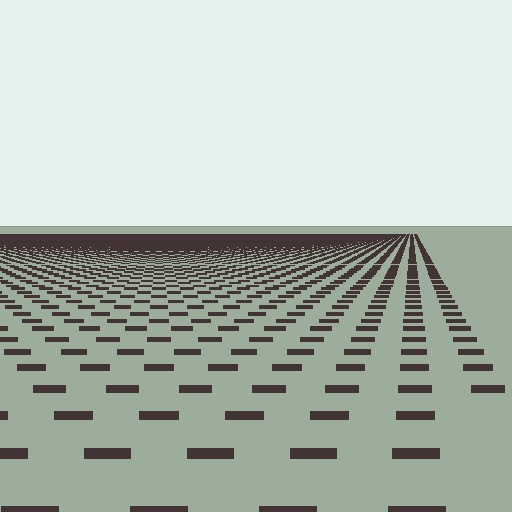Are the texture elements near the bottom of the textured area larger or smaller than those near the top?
Larger. Near the bottom, elements are closer to the viewer and appear at a bigger on-screen size.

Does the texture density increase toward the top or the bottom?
Density increases toward the top.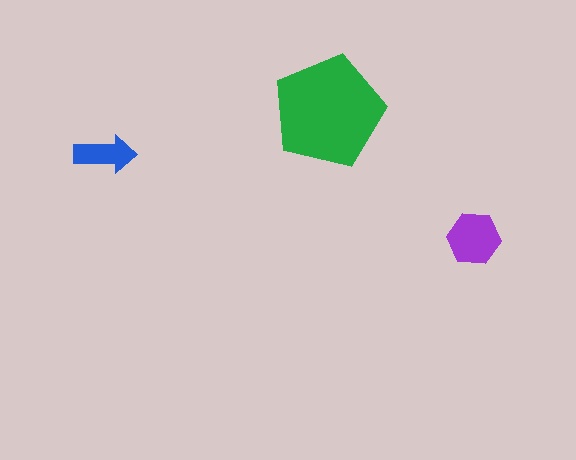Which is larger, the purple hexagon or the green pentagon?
The green pentagon.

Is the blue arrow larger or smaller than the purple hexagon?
Smaller.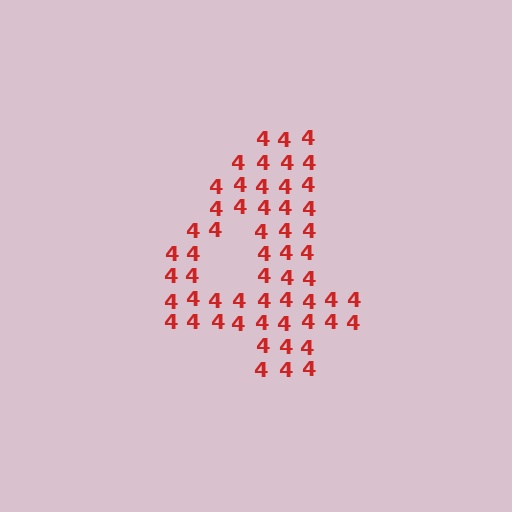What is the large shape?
The large shape is the digit 4.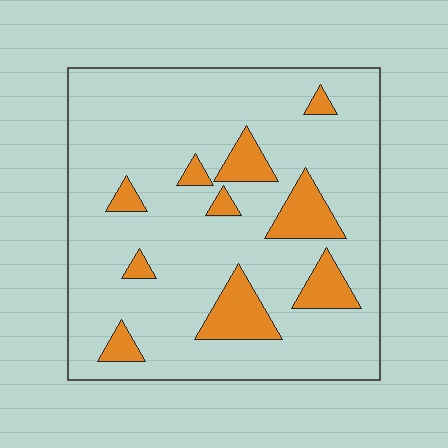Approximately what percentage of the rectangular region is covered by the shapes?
Approximately 15%.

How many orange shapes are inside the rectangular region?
10.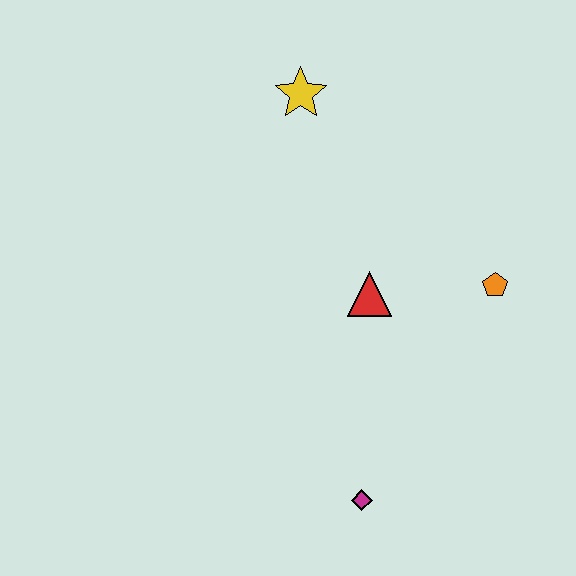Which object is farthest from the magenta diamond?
The yellow star is farthest from the magenta diamond.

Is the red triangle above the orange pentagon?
No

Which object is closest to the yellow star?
The red triangle is closest to the yellow star.